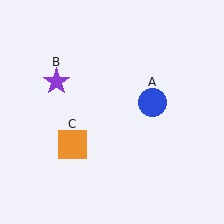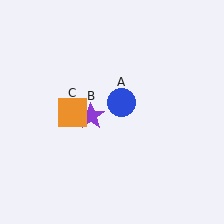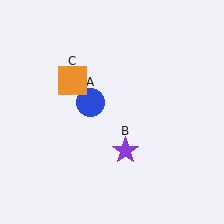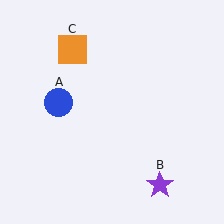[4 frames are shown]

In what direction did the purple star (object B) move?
The purple star (object B) moved down and to the right.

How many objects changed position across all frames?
3 objects changed position: blue circle (object A), purple star (object B), orange square (object C).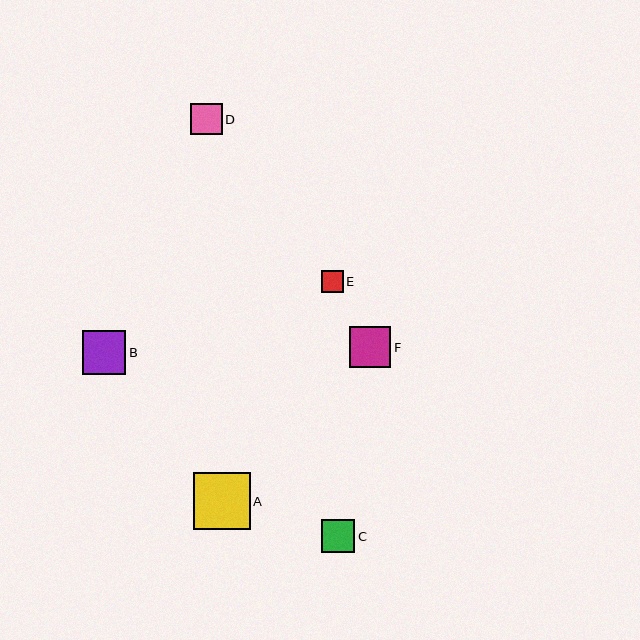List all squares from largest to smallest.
From largest to smallest: A, B, F, C, D, E.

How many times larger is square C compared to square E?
Square C is approximately 1.5 times the size of square E.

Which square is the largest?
Square A is the largest with a size of approximately 57 pixels.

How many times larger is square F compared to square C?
Square F is approximately 1.2 times the size of square C.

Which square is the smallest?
Square E is the smallest with a size of approximately 22 pixels.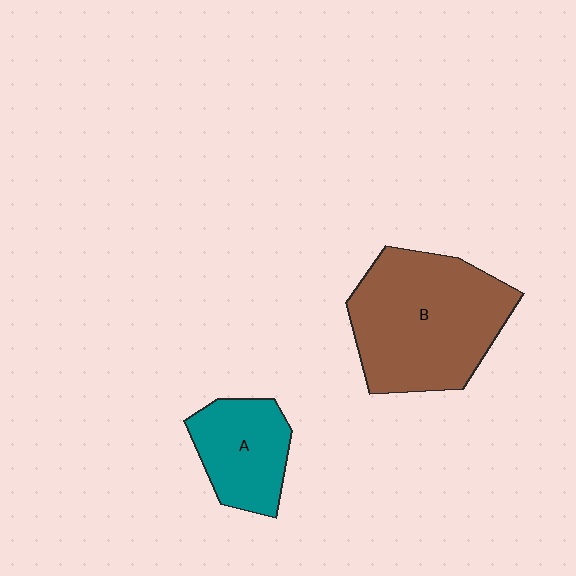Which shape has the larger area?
Shape B (brown).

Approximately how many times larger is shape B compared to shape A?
Approximately 2.0 times.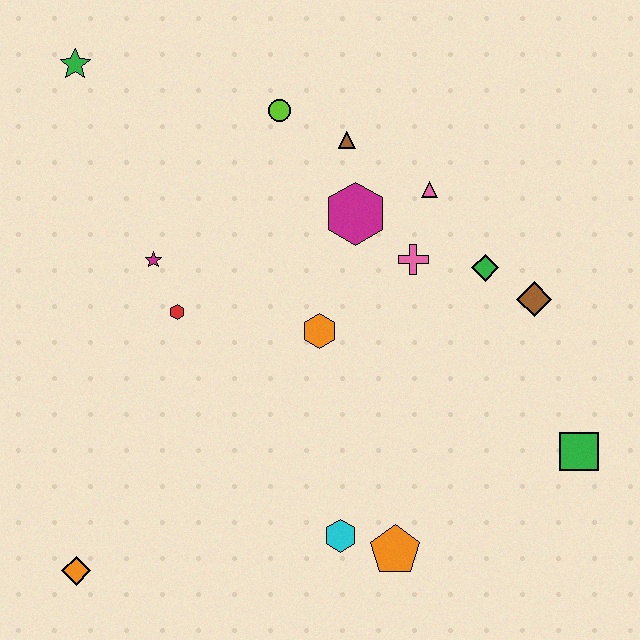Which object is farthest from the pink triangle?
The orange diamond is farthest from the pink triangle.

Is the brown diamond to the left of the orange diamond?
No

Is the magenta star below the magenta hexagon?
Yes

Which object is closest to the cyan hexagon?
The orange pentagon is closest to the cyan hexagon.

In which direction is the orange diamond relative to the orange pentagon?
The orange diamond is to the left of the orange pentagon.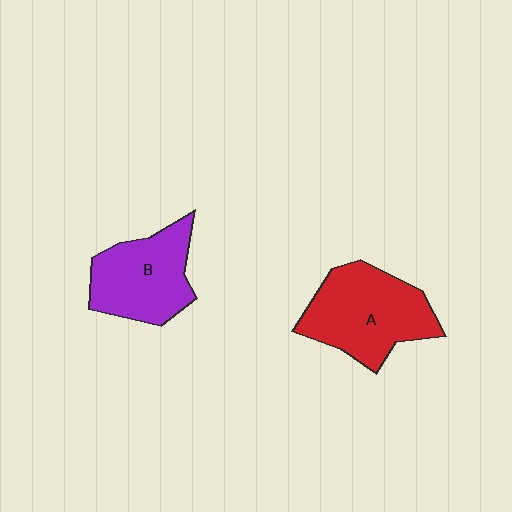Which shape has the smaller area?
Shape B (purple).